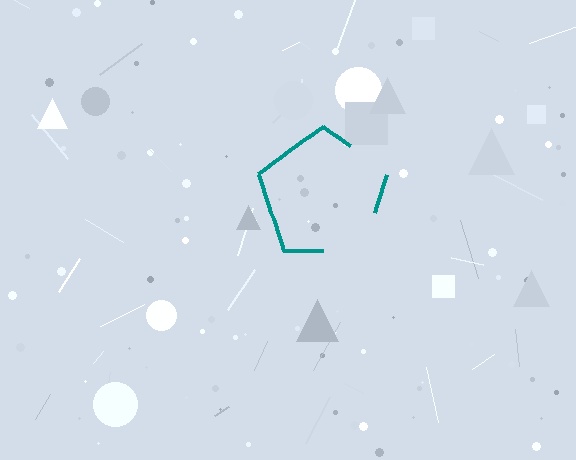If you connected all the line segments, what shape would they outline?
They would outline a pentagon.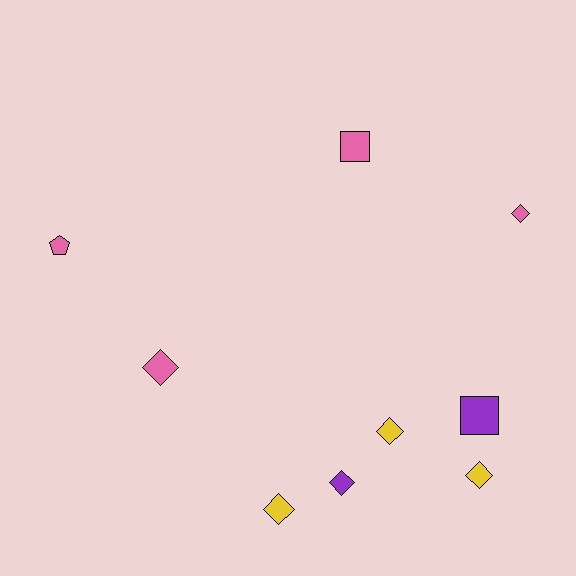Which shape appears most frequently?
Diamond, with 6 objects.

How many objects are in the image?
There are 9 objects.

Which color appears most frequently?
Pink, with 4 objects.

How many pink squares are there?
There is 1 pink square.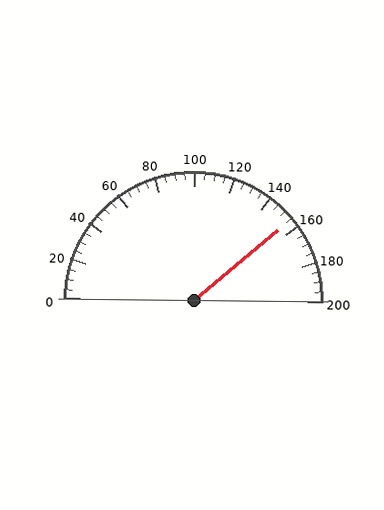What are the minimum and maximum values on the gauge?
The gauge ranges from 0 to 200.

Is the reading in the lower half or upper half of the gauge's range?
The reading is in the upper half of the range (0 to 200).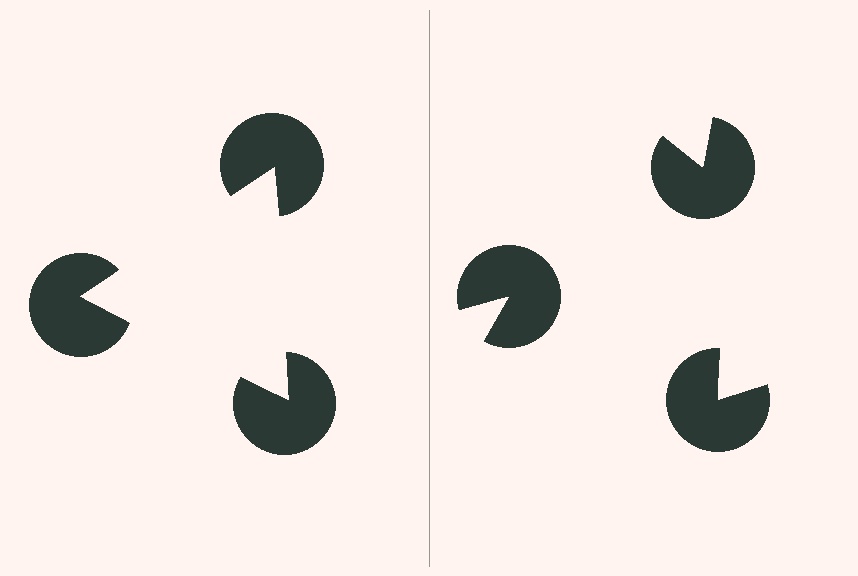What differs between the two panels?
The pac-man discs are positioned identically on both sides; only the wedge orientations differ. On the left they align to a triangle; on the right they are misaligned.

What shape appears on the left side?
An illusory triangle.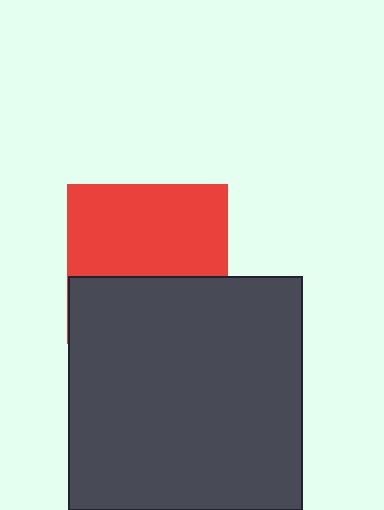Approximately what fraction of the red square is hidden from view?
Roughly 43% of the red square is hidden behind the dark gray square.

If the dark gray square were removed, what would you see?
You would see the complete red square.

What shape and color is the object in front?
The object in front is a dark gray square.